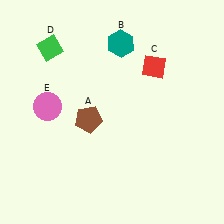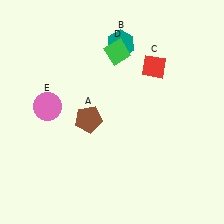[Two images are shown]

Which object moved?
The green diamond (D) moved right.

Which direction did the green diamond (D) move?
The green diamond (D) moved right.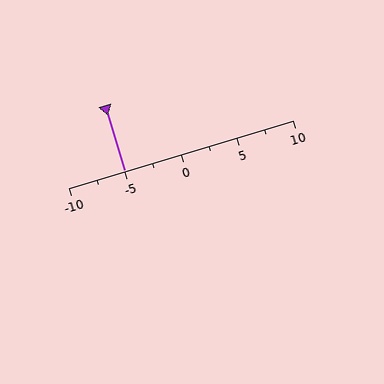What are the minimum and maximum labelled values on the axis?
The axis runs from -10 to 10.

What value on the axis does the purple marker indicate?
The marker indicates approximately -5.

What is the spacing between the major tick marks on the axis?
The major ticks are spaced 5 apart.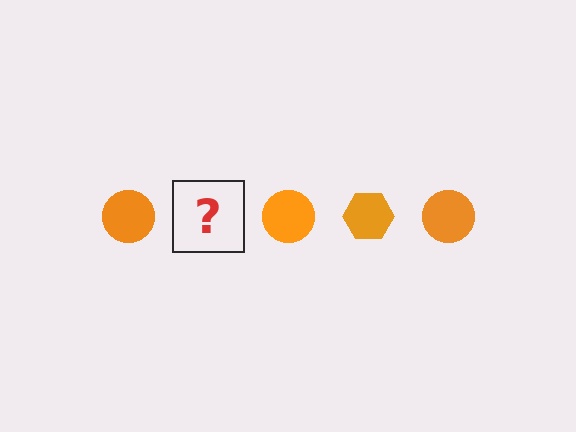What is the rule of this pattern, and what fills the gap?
The rule is that the pattern cycles through circle, hexagon shapes in orange. The gap should be filled with an orange hexagon.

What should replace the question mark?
The question mark should be replaced with an orange hexagon.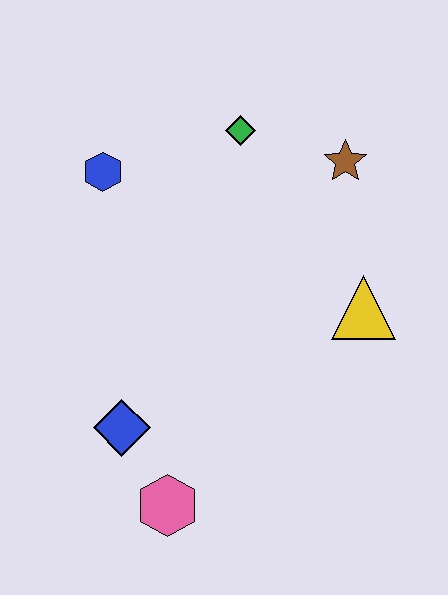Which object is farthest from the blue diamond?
The brown star is farthest from the blue diamond.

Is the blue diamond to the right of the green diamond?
No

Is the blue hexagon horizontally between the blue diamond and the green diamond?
No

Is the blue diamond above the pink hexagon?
Yes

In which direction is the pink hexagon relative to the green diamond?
The pink hexagon is below the green diamond.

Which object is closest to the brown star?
The green diamond is closest to the brown star.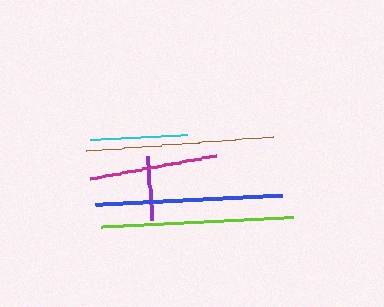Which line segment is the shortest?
The purple line is the shortest at approximately 64 pixels.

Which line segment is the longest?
The lime line is the longest at approximately 193 pixels.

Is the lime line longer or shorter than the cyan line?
The lime line is longer than the cyan line.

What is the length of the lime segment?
The lime segment is approximately 193 pixels long.